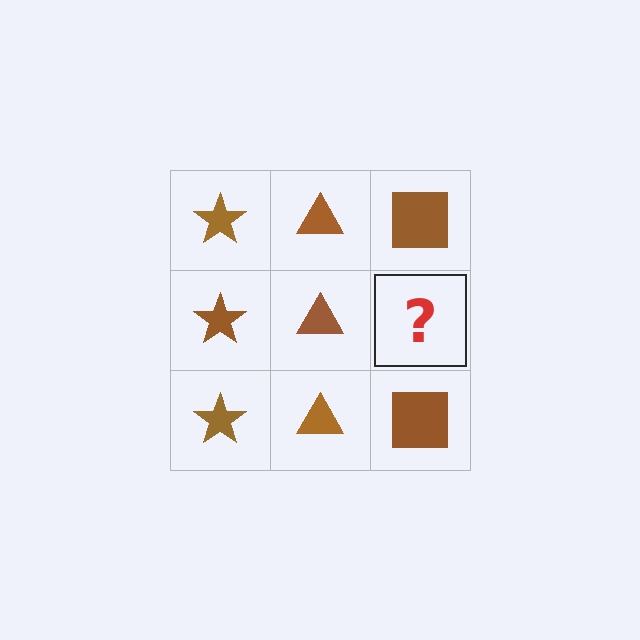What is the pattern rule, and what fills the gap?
The rule is that each column has a consistent shape. The gap should be filled with a brown square.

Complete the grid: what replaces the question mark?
The question mark should be replaced with a brown square.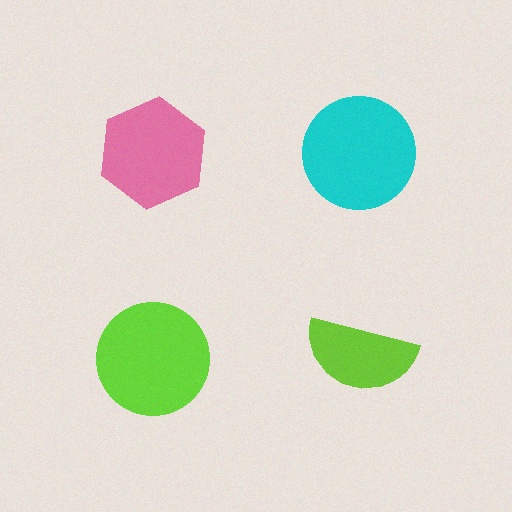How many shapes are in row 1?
2 shapes.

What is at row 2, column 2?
A lime semicircle.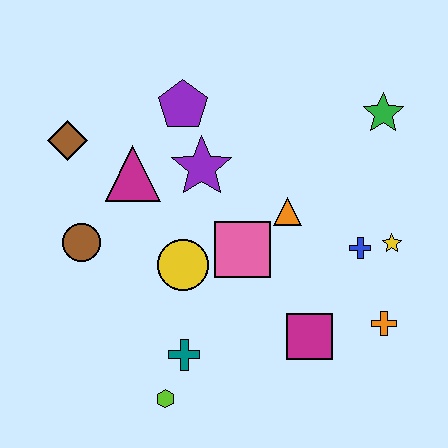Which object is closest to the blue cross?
The yellow star is closest to the blue cross.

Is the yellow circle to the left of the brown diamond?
No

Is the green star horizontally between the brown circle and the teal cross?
No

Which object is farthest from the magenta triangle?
The orange cross is farthest from the magenta triangle.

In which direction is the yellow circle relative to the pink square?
The yellow circle is to the left of the pink square.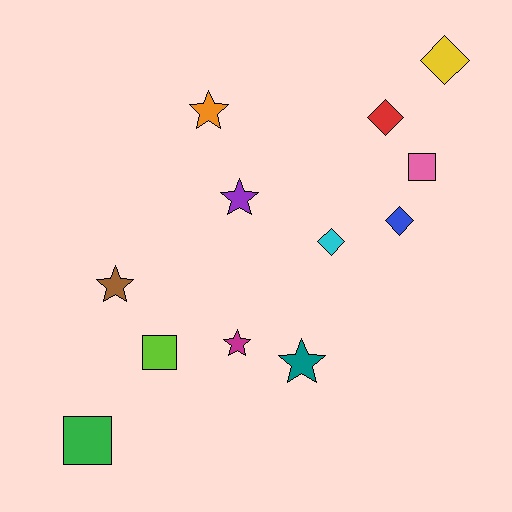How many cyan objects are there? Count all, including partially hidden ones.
There is 1 cyan object.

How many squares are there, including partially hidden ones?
There are 3 squares.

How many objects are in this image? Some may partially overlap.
There are 12 objects.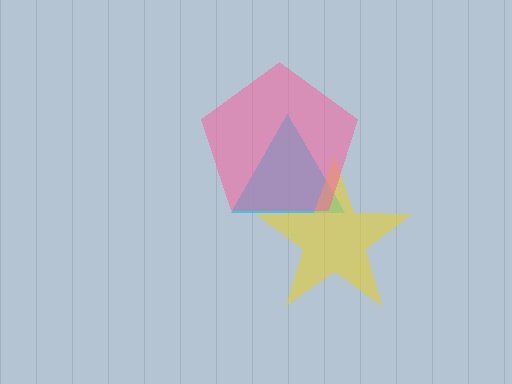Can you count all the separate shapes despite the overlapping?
Yes, there are 3 separate shapes.